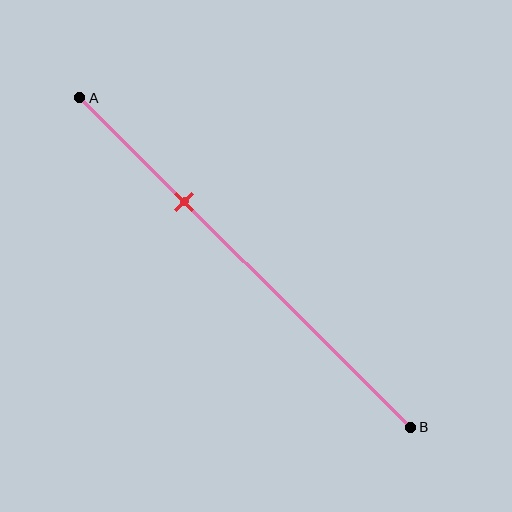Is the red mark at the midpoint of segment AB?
No, the mark is at about 30% from A, not at the 50% midpoint.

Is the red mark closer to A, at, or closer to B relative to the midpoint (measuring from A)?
The red mark is closer to point A than the midpoint of segment AB.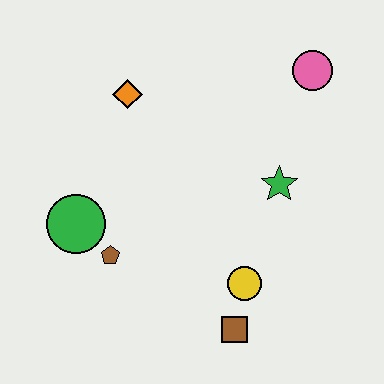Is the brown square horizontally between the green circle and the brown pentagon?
No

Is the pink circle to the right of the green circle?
Yes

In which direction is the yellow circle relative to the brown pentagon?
The yellow circle is to the right of the brown pentagon.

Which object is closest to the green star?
The yellow circle is closest to the green star.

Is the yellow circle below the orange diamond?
Yes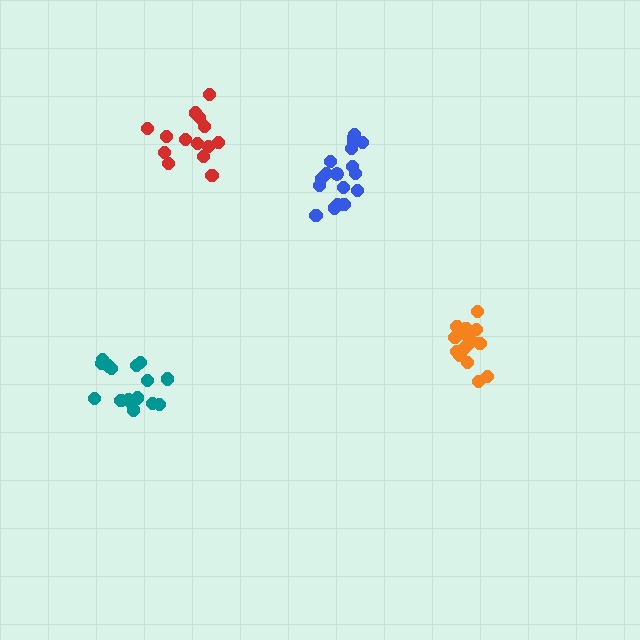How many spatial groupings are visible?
There are 4 spatial groupings.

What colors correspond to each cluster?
The clusters are colored: orange, blue, red, teal.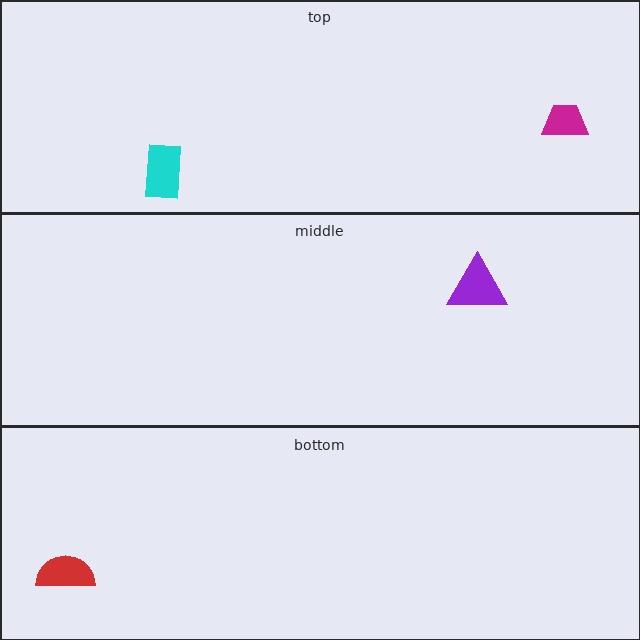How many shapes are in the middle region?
1.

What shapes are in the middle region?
The purple triangle.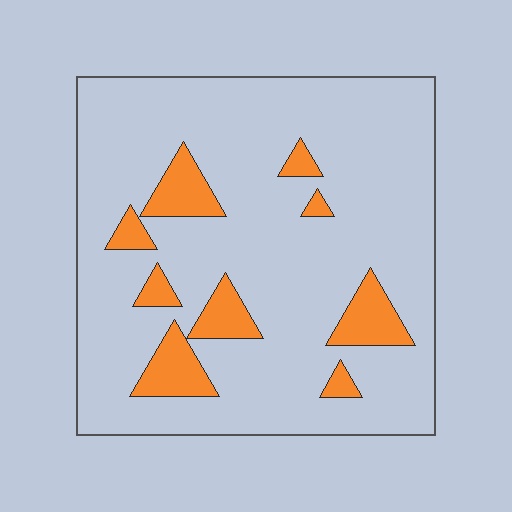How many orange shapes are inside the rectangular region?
9.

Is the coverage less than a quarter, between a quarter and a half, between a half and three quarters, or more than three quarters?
Less than a quarter.